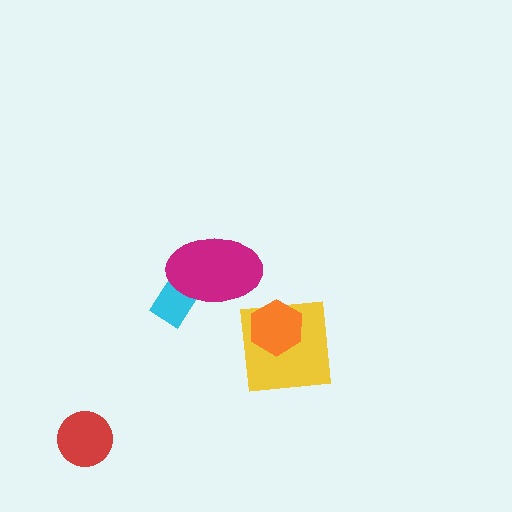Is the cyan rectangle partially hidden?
Yes, it is partially covered by another shape.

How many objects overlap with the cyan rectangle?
1 object overlaps with the cyan rectangle.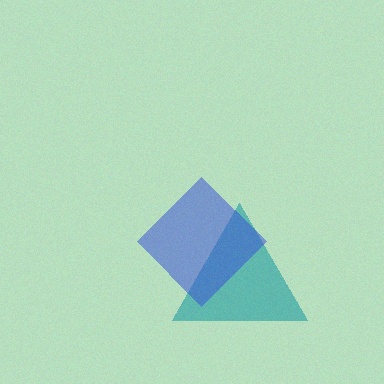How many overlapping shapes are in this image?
There are 2 overlapping shapes in the image.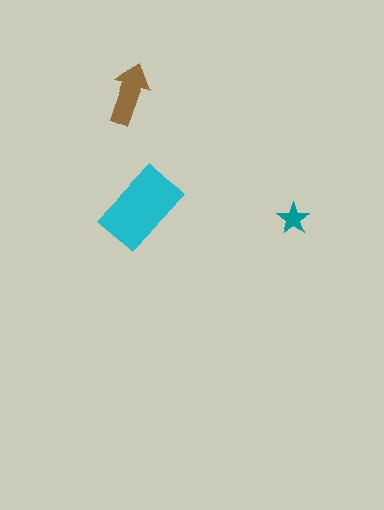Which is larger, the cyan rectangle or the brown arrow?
The cyan rectangle.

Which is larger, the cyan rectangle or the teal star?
The cyan rectangle.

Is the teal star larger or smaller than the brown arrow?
Smaller.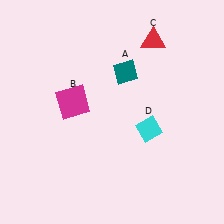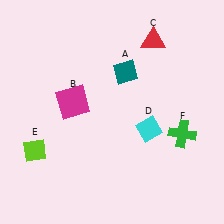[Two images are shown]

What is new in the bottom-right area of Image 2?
A green cross (F) was added in the bottom-right area of Image 2.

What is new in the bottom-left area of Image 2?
A lime diamond (E) was added in the bottom-left area of Image 2.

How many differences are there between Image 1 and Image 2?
There are 2 differences between the two images.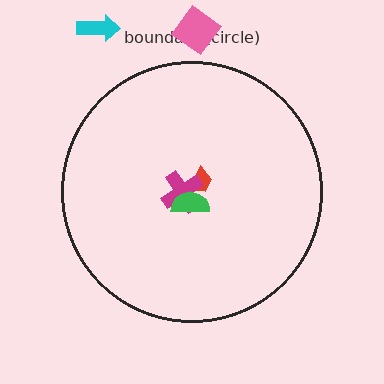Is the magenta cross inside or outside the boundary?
Inside.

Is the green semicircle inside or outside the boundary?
Inside.